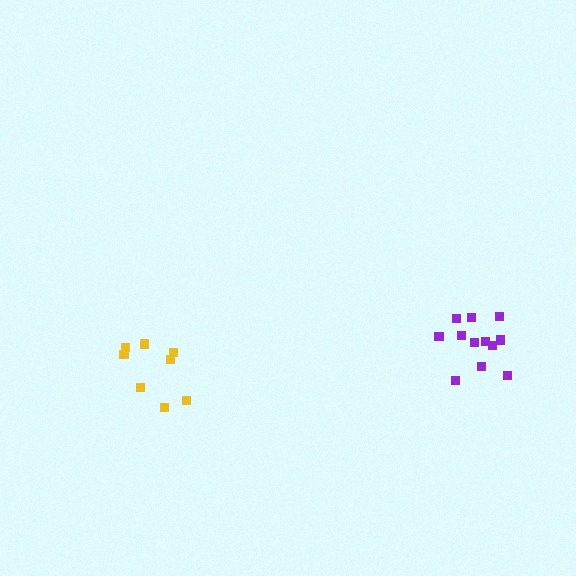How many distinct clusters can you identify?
There are 2 distinct clusters.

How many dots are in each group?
Group 1: 12 dots, Group 2: 8 dots (20 total).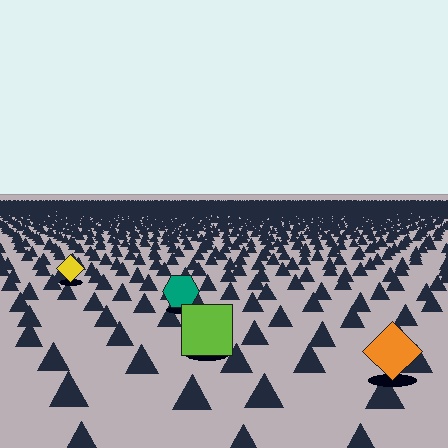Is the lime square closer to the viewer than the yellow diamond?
Yes. The lime square is closer — you can tell from the texture gradient: the ground texture is coarser near it.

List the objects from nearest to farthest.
From nearest to farthest: the orange diamond, the lime square, the teal hexagon, the yellow diamond.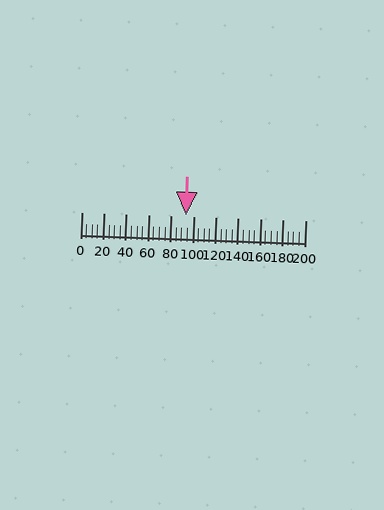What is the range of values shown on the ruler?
The ruler shows values from 0 to 200.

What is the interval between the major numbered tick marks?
The major tick marks are spaced 20 units apart.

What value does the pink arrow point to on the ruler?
The pink arrow points to approximately 93.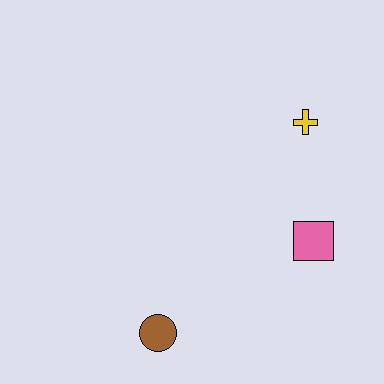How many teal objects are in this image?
There are no teal objects.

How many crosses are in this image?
There is 1 cross.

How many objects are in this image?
There are 3 objects.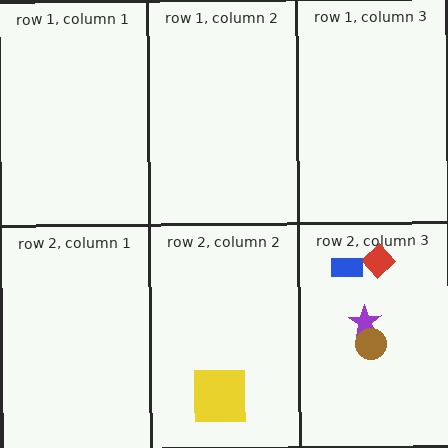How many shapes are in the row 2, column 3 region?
4.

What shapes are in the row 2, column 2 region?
The yellow square.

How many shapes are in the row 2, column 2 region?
1.